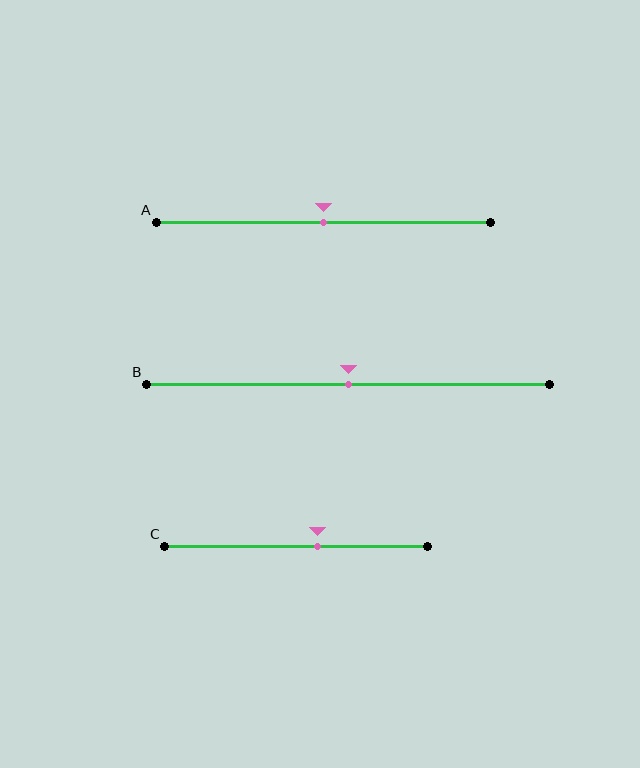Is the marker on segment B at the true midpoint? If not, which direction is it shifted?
Yes, the marker on segment B is at the true midpoint.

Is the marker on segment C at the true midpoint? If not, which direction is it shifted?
No, the marker on segment C is shifted to the right by about 8% of the segment length.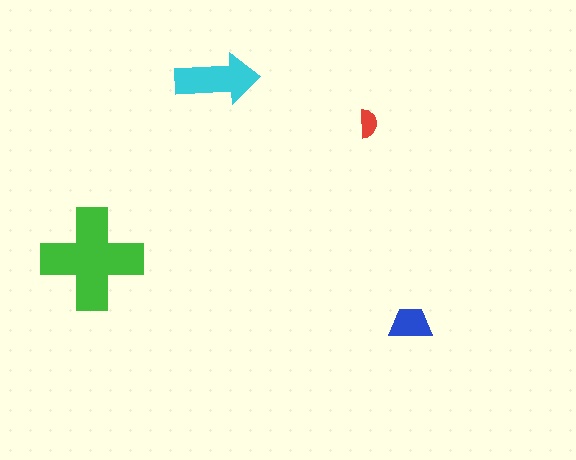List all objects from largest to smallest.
The green cross, the cyan arrow, the blue trapezoid, the red semicircle.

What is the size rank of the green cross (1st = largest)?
1st.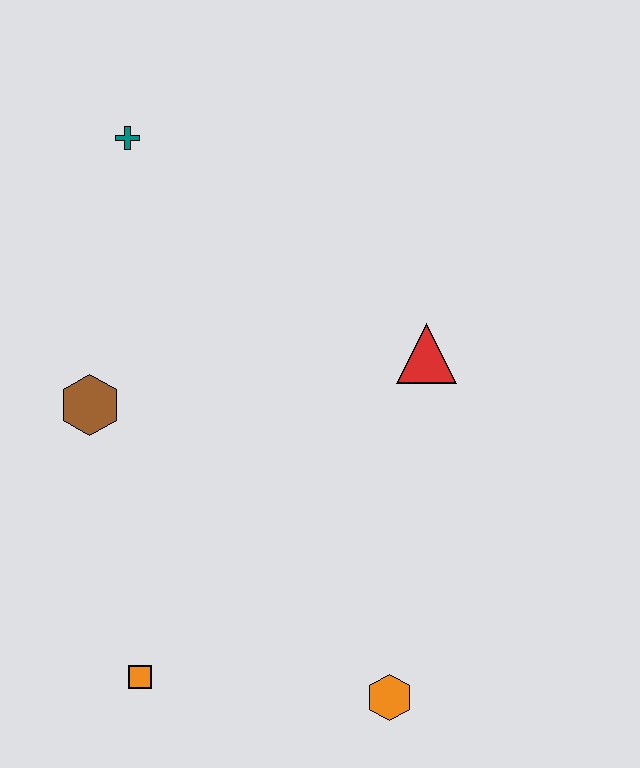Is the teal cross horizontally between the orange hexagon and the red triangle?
No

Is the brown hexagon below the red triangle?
Yes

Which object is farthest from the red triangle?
The orange square is farthest from the red triangle.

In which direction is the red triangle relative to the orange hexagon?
The red triangle is above the orange hexagon.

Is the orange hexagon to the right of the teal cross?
Yes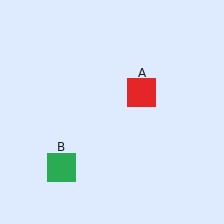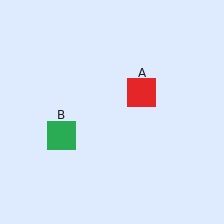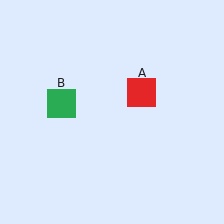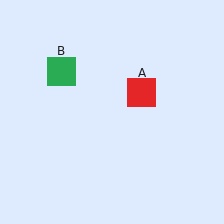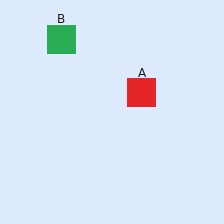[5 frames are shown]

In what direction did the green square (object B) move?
The green square (object B) moved up.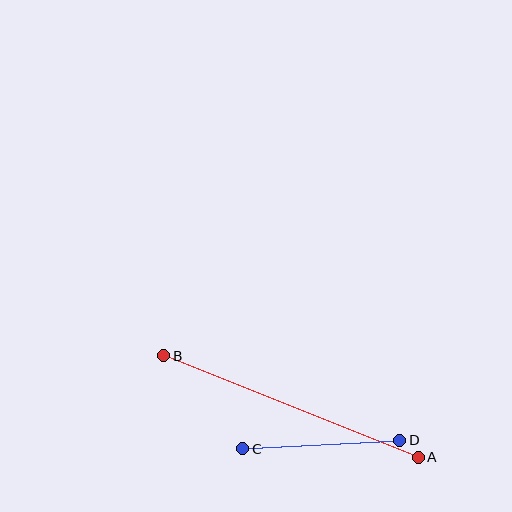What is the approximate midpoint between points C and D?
The midpoint is at approximately (321, 445) pixels.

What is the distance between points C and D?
The distance is approximately 157 pixels.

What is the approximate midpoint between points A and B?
The midpoint is at approximately (291, 407) pixels.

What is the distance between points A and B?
The distance is approximately 274 pixels.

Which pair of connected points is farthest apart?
Points A and B are farthest apart.